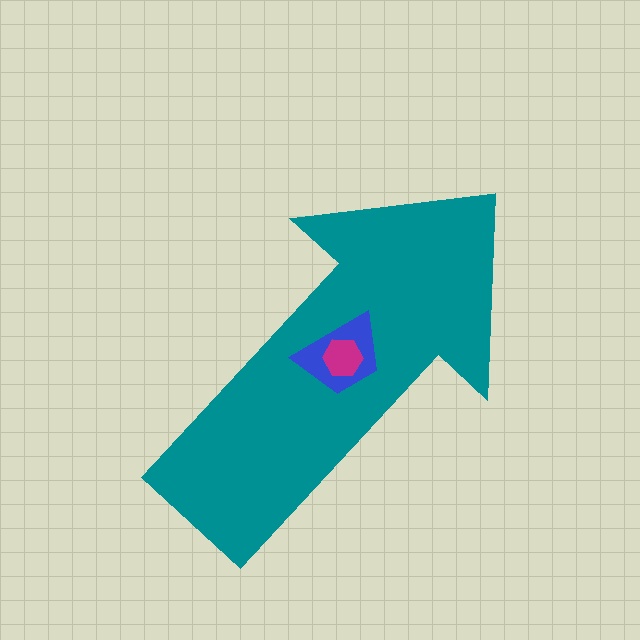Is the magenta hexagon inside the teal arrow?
Yes.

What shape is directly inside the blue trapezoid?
The magenta hexagon.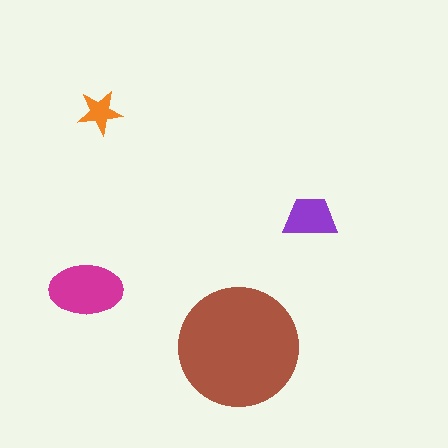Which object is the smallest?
The orange star.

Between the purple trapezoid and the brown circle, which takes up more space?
The brown circle.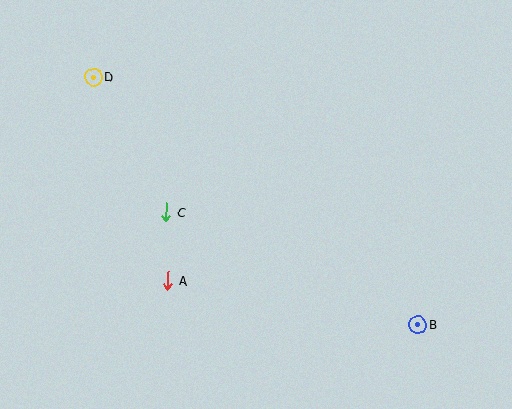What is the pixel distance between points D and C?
The distance between D and C is 154 pixels.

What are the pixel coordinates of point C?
Point C is at (166, 212).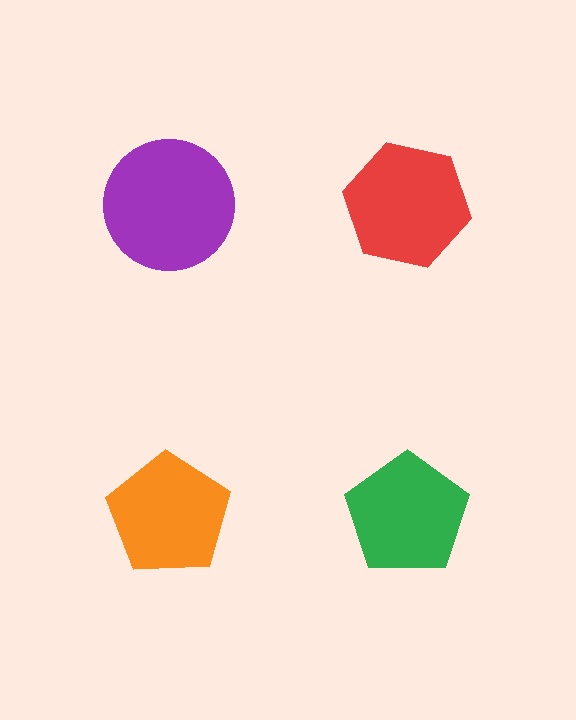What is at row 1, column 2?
A red hexagon.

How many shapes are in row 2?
2 shapes.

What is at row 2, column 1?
An orange pentagon.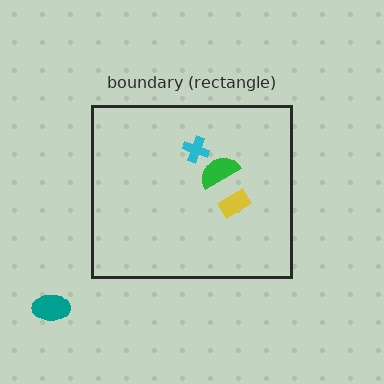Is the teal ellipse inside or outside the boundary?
Outside.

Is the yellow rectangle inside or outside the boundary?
Inside.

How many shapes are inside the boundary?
3 inside, 1 outside.